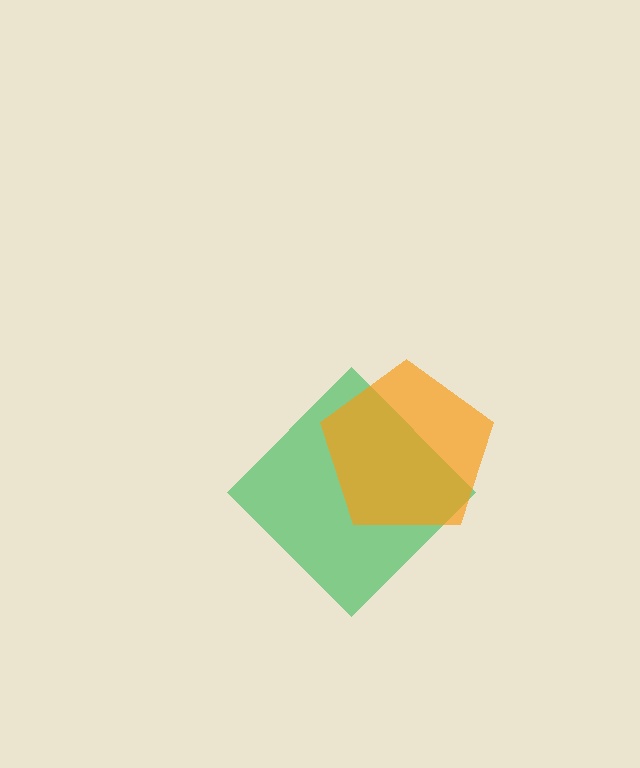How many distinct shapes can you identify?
There are 2 distinct shapes: a green diamond, an orange pentagon.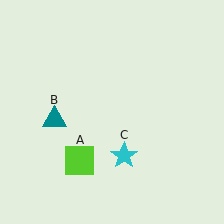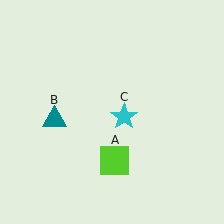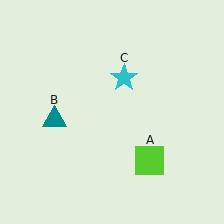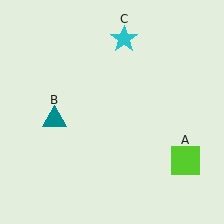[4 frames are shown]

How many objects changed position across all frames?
2 objects changed position: lime square (object A), cyan star (object C).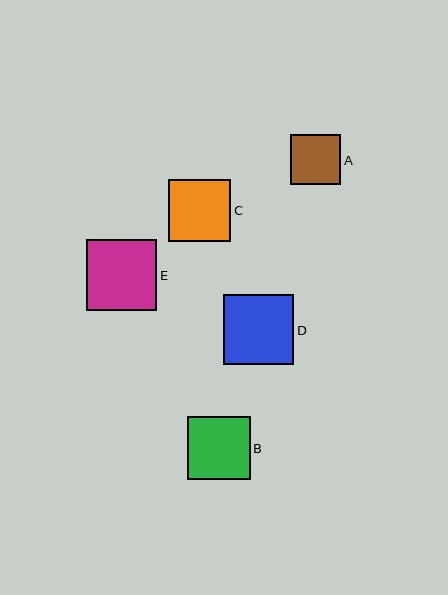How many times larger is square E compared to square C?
Square E is approximately 1.1 times the size of square C.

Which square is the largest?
Square E is the largest with a size of approximately 71 pixels.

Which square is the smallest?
Square A is the smallest with a size of approximately 50 pixels.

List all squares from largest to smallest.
From largest to smallest: E, D, B, C, A.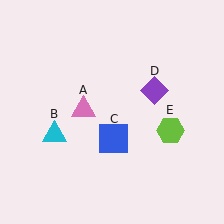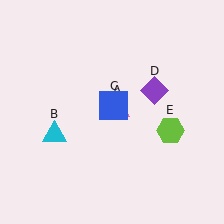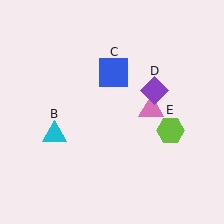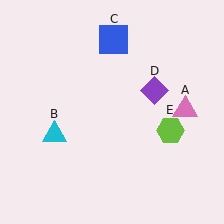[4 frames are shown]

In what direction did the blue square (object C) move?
The blue square (object C) moved up.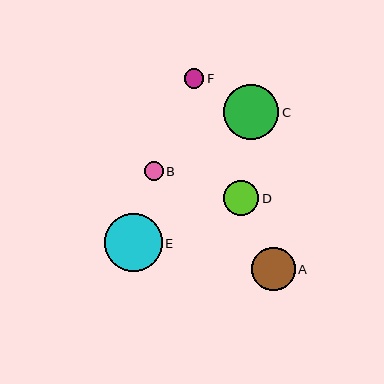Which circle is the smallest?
Circle B is the smallest with a size of approximately 19 pixels.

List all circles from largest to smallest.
From largest to smallest: E, C, A, D, F, B.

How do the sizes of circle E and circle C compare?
Circle E and circle C are approximately the same size.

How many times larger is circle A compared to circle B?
Circle A is approximately 2.3 times the size of circle B.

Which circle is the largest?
Circle E is the largest with a size of approximately 58 pixels.